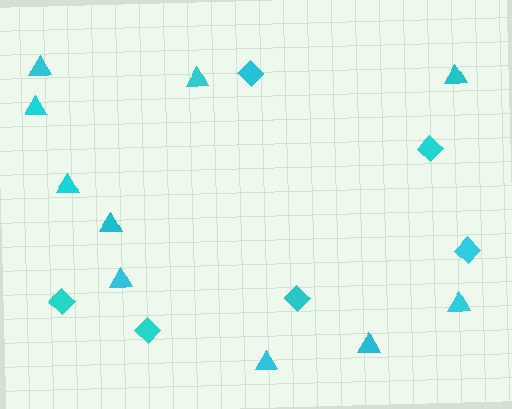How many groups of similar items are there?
There are 2 groups: one group of diamonds (6) and one group of triangles (10).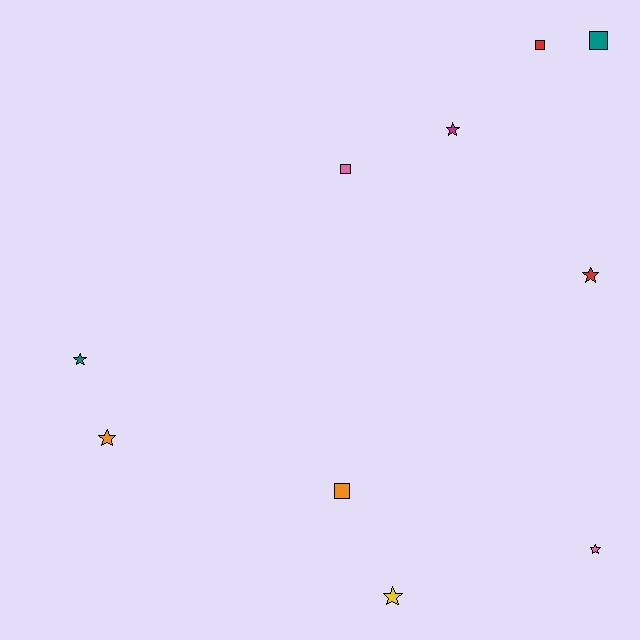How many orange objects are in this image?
There are 2 orange objects.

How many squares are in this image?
There are 4 squares.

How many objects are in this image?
There are 10 objects.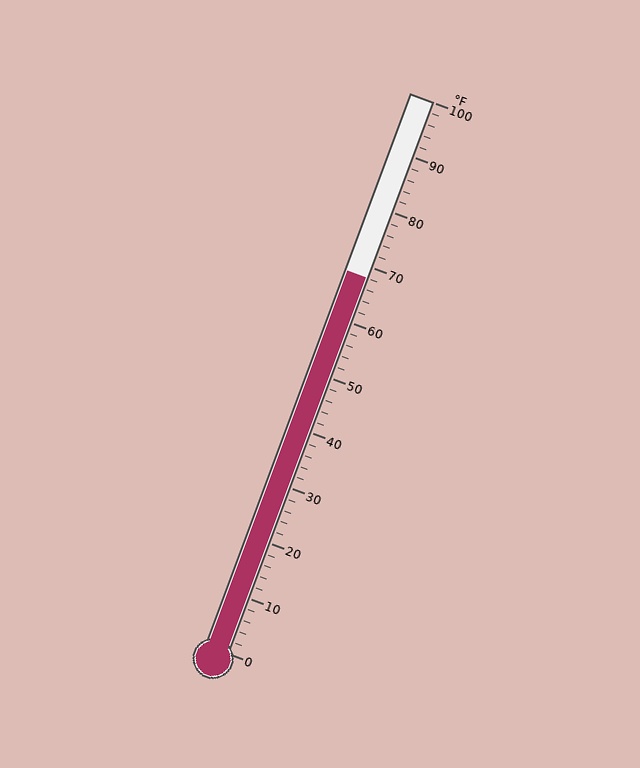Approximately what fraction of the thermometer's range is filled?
The thermometer is filled to approximately 70% of its range.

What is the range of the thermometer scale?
The thermometer scale ranges from 0°F to 100°F.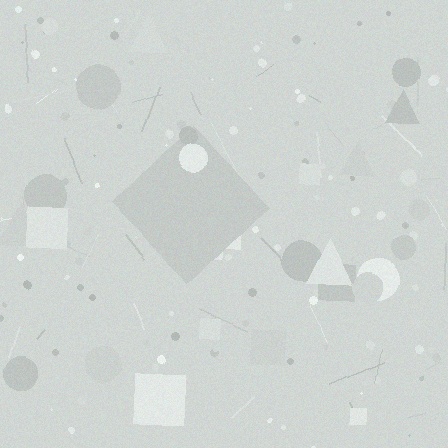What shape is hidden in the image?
A diamond is hidden in the image.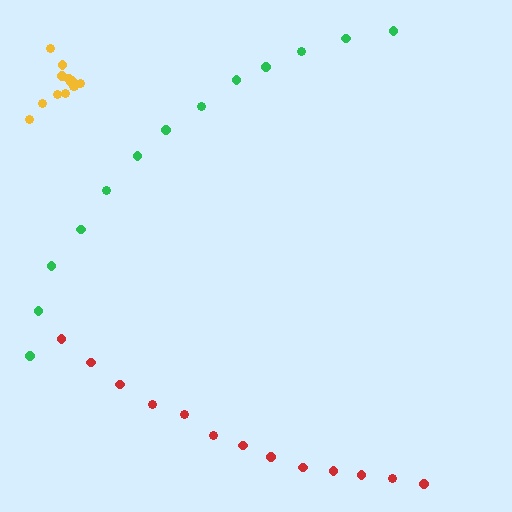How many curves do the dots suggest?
There are 3 distinct paths.